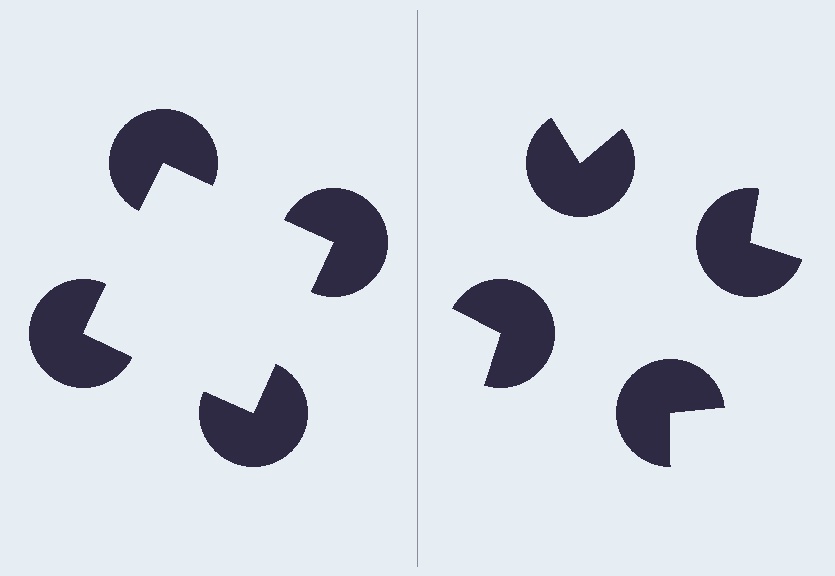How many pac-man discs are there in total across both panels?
8 — 4 on each side.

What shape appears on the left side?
An illusory square.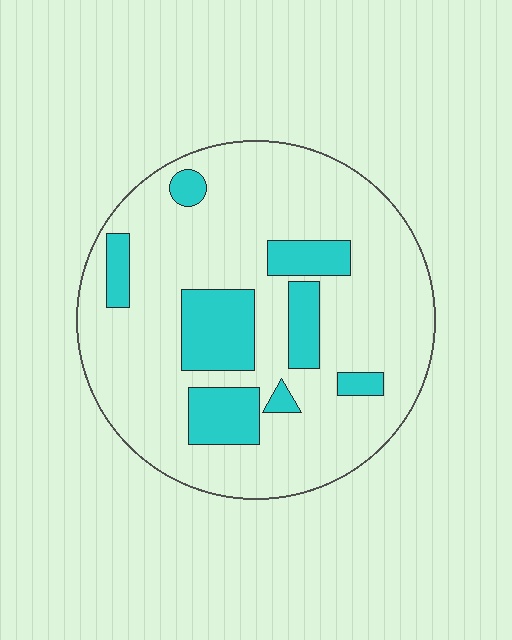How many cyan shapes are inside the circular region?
8.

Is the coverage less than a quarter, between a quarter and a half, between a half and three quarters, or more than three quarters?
Less than a quarter.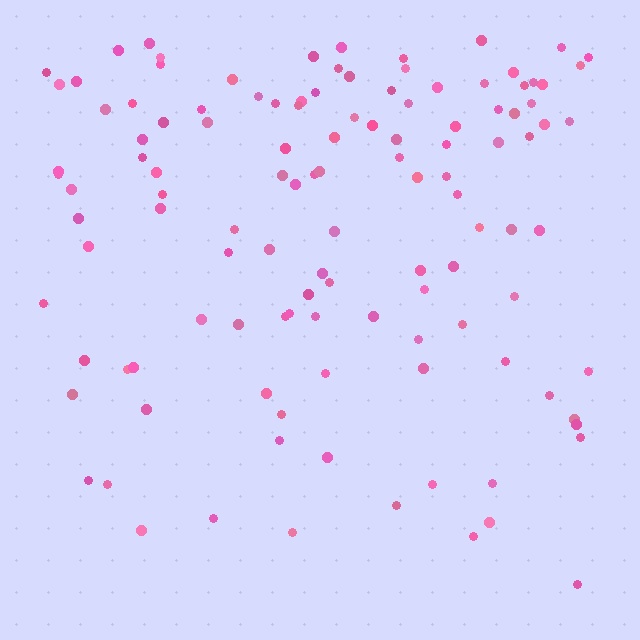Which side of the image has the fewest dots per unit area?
The bottom.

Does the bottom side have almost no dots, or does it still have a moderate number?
Still a moderate number, just noticeably fewer than the top.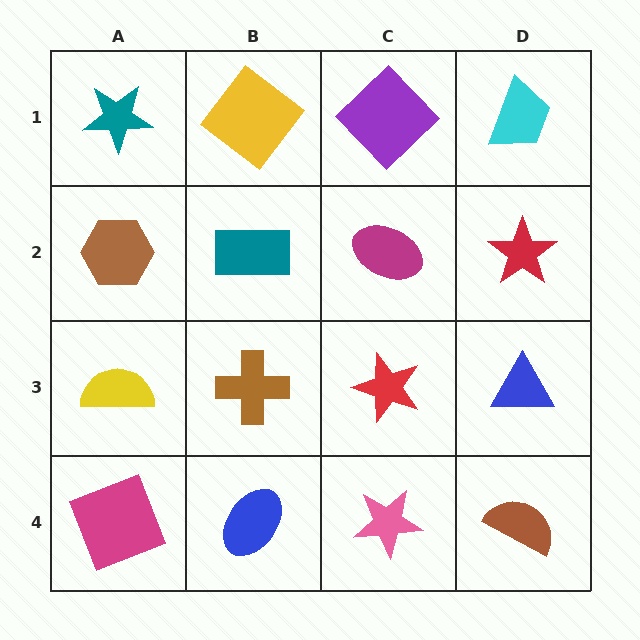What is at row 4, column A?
A magenta square.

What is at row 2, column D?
A red star.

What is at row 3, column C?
A red star.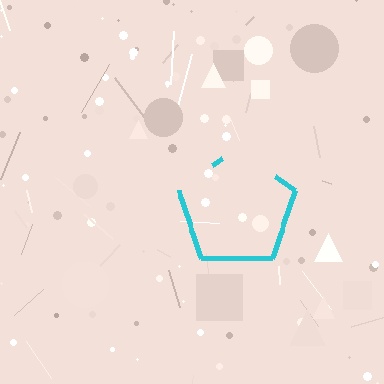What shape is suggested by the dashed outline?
The dashed outline suggests a pentagon.